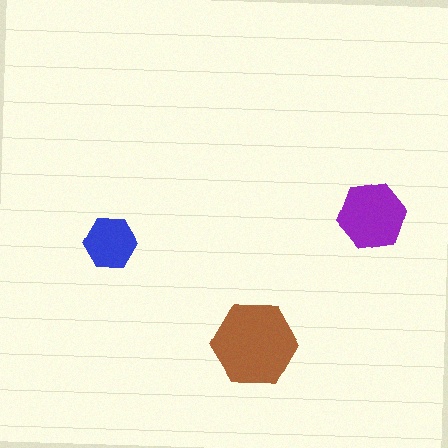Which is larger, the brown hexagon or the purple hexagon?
The brown one.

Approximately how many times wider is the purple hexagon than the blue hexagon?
About 1.5 times wider.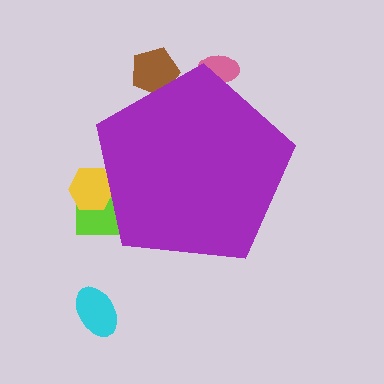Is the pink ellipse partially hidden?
Yes, the pink ellipse is partially hidden behind the purple pentagon.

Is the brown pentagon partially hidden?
Yes, the brown pentagon is partially hidden behind the purple pentagon.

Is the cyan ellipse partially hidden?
No, the cyan ellipse is fully visible.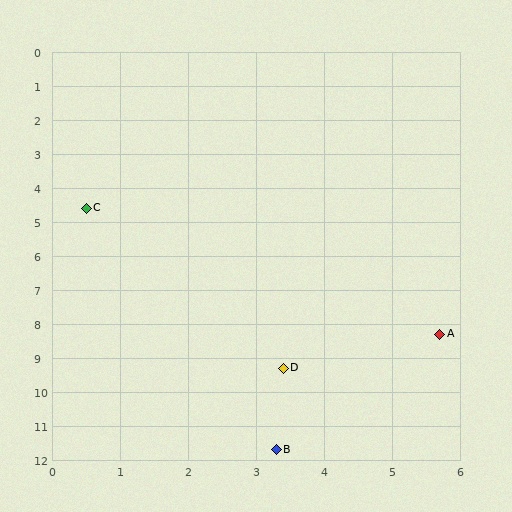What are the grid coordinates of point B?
Point B is at approximately (3.3, 11.7).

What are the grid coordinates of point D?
Point D is at approximately (3.4, 9.3).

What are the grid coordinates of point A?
Point A is at approximately (5.7, 8.3).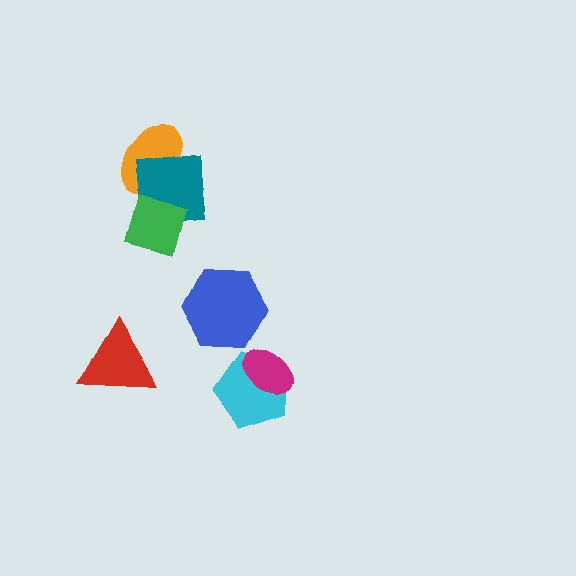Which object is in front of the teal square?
The green diamond is in front of the teal square.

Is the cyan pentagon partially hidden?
Yes, it is partially covered by another shape.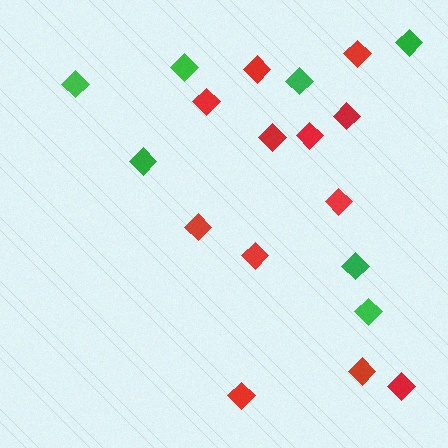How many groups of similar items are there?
There are 2 groups: one group of red diamonds (12) and one group of green diamonds (7).